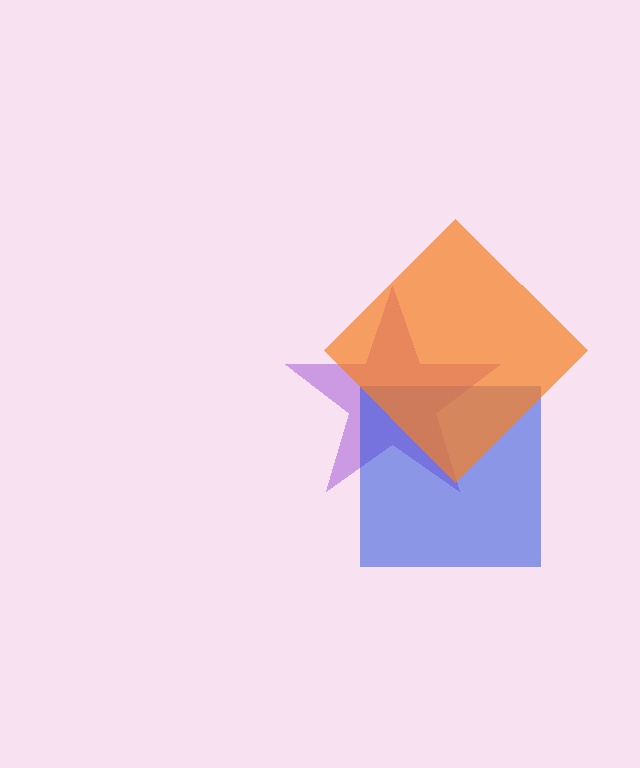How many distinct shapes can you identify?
There are 3 distinct shapes: a purple star, a blue square, an orange diamond.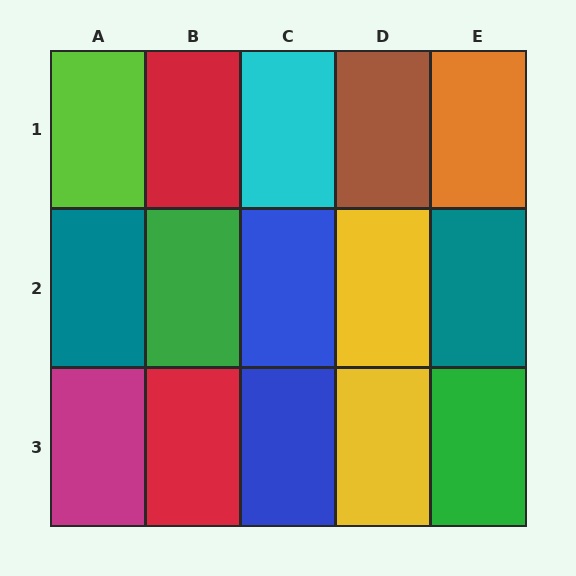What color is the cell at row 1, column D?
Brown.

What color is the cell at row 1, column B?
Red.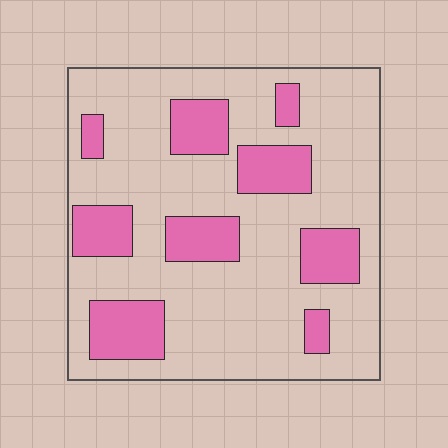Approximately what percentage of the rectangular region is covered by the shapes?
Approximately 25%.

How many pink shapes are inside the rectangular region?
9.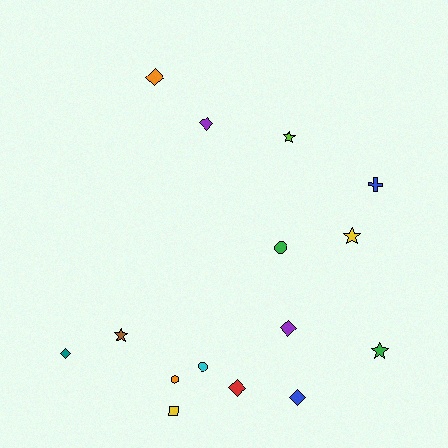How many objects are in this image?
There are 15 objects.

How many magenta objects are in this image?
There are no magenta objects.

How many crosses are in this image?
There is 1 cross.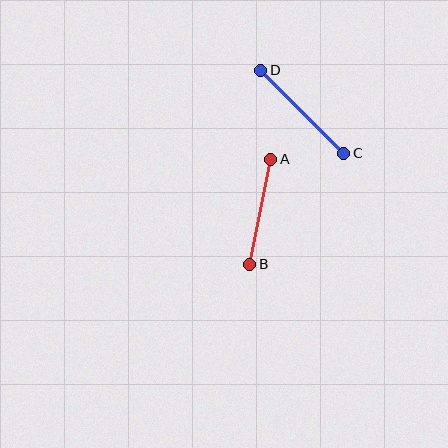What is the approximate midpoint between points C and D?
The midpoint is at approximately (302, 112) pixels.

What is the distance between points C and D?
The distance is approximately 117 pixels.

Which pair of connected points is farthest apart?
Points C and D are farthest apart.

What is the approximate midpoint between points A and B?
The midpoint is at approximately (260, 212) pixels.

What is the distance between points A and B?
The distance is approximately 107 pixels.